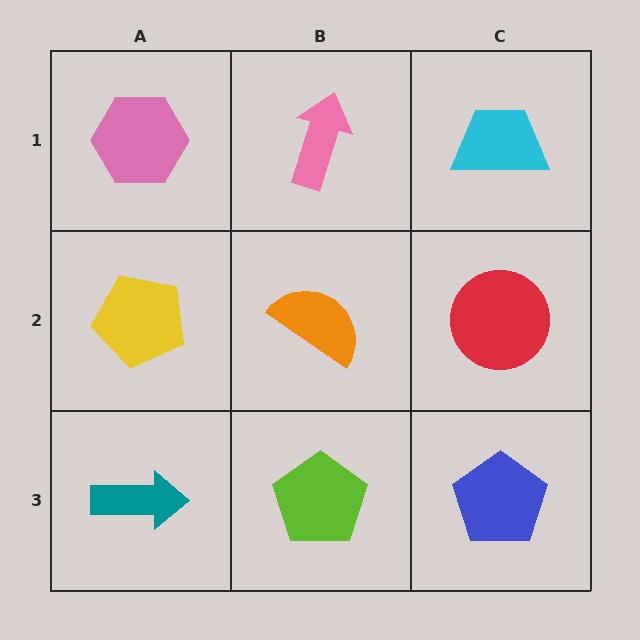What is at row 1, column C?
A cyan trapezoid.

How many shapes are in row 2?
3 shapes.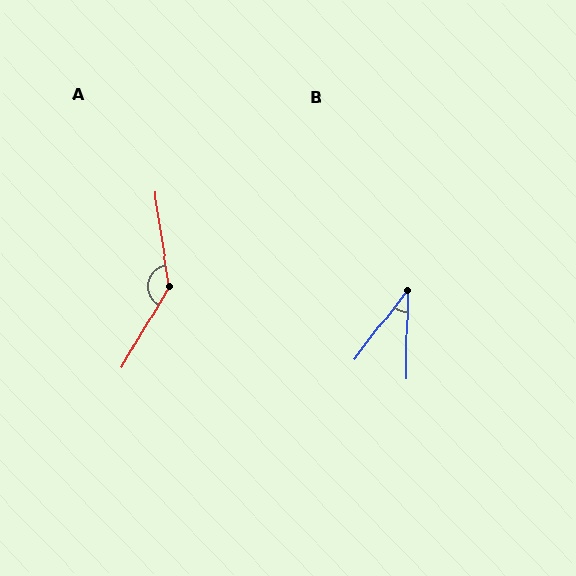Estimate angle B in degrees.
Approximately 36 degrees.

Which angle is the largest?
A, at approximately 141 degrees.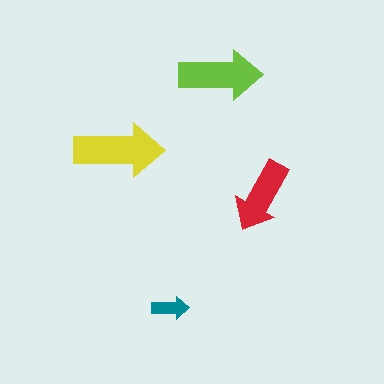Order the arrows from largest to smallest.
the yellow one, the lime one, the red one, the teal one.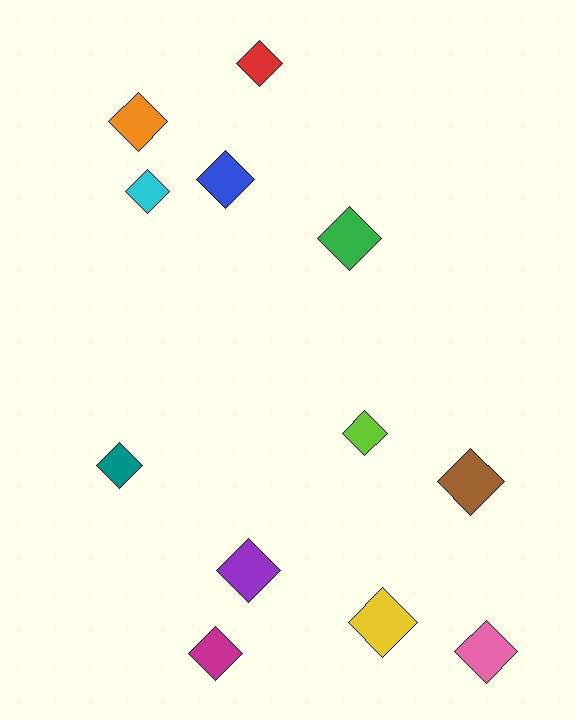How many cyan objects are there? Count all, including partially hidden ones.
There is 1 cyan object.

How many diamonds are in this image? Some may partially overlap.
There are 12 diamonds.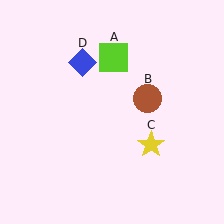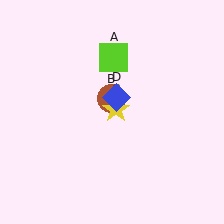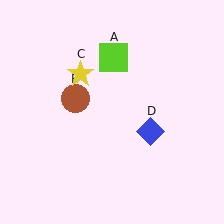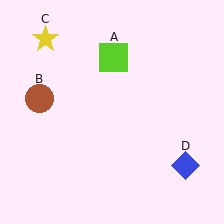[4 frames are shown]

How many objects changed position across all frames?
3 objects changed position: brown circle (object B), yellow star (object C), blue diamond (object D).